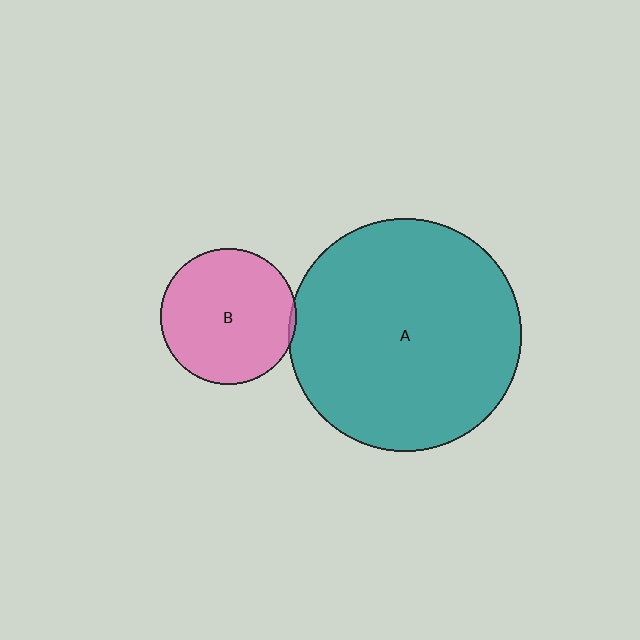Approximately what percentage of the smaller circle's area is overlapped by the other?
Approximately 5%.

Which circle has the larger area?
Circle A (teal).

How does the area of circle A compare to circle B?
Approximately 2.9 times.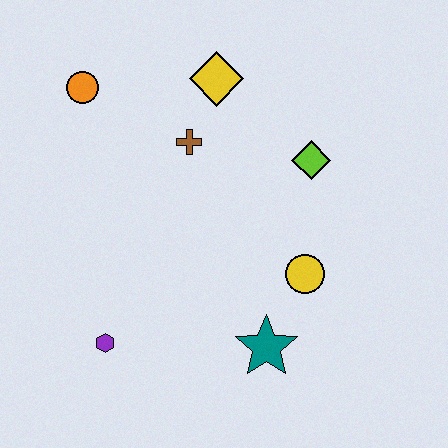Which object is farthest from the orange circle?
The teal star is farthest from the orange circle.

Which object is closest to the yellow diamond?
The brown cross is closest to the yellow diamond.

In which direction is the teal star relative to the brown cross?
The teal star is below the brown cross.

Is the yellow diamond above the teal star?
Yes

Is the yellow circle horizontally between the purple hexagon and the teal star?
No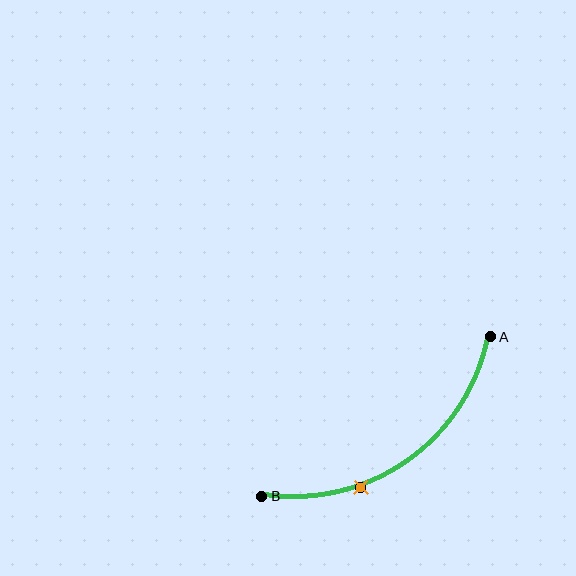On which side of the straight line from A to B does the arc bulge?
The arc bulges below and to the right of the straight line connecting A and B.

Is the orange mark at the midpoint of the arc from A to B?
No. The orange mark lies on the arc but is closer to endpoint B. The arc midpoint would be at the point on the curve equidistant along the arc from both A and B.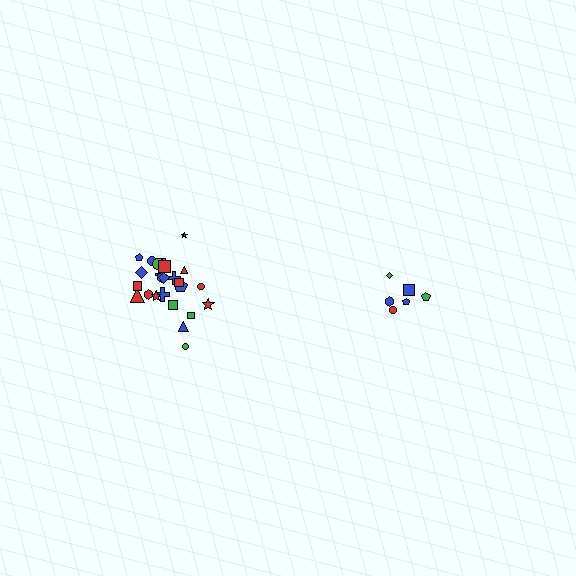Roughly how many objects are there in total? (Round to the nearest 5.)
Roughly 30 objects in total.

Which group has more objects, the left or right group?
The left group.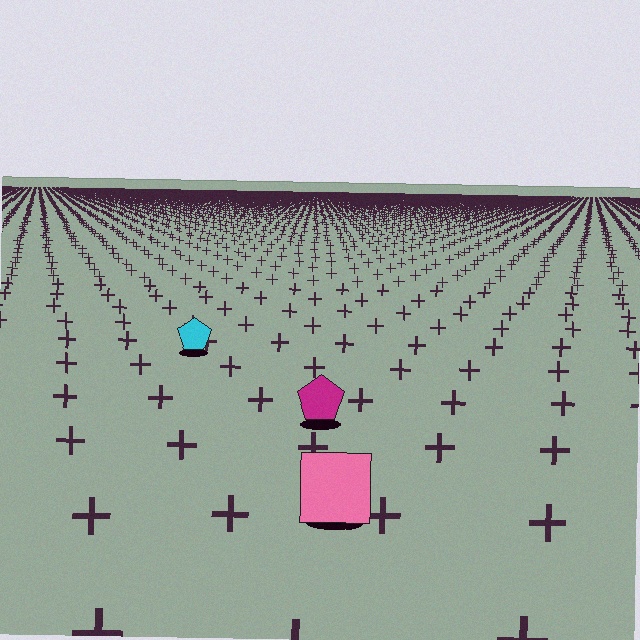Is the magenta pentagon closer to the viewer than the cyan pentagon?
Yes. The magenta pentagon is closer — you can tell from the texture gradient: the ground texture is coarser near it.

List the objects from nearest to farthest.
From nearest to farthest: the pink square, the magenta pentagon, the cyan pentagon.